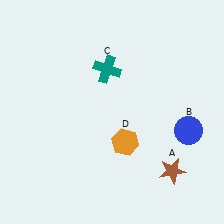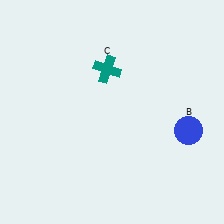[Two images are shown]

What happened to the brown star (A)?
The brown star (A) was removed in Image 2. It was in the bottom-right area of Image 1.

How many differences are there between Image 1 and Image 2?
There are 2 differences between the two images.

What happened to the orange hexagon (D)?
The orange hexagon (D) was removed in Image 2. It was in the bottom-right area of Image 1.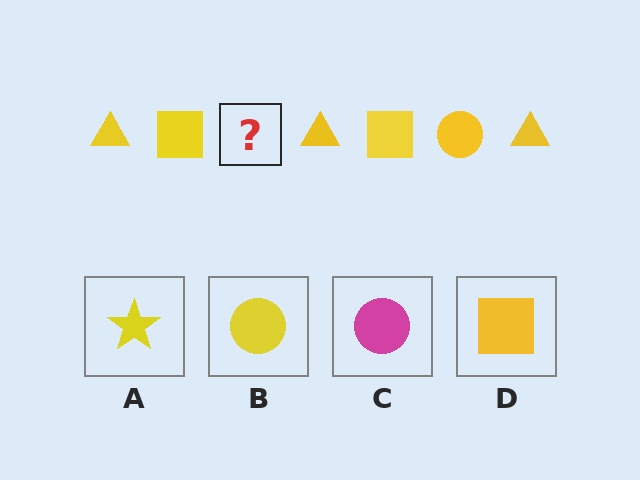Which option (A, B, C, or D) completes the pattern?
B.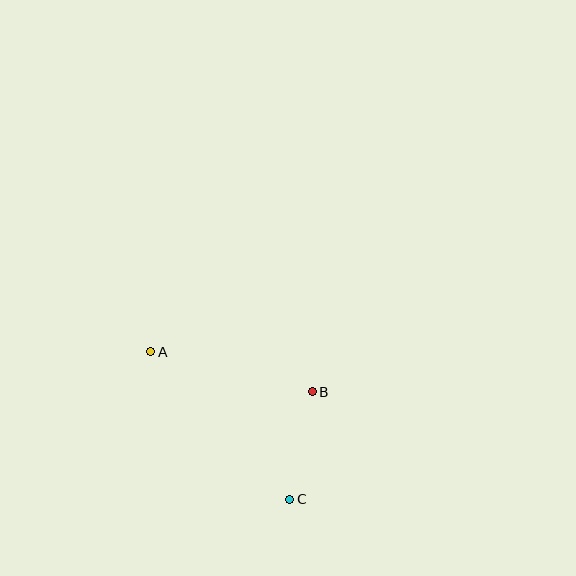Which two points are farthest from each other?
Points A and C are farthest from each other.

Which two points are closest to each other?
Points B and C are closest to each other.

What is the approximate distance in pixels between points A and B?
The distance between A and B is approximately 166 pixels.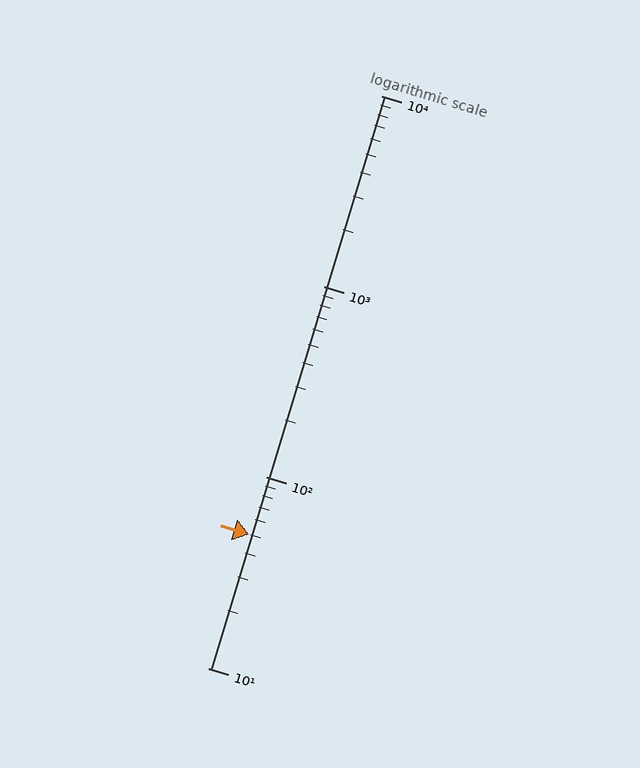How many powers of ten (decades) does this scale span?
The scale spans 3 decades, from 10 to 10000.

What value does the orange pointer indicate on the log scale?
The pointer indicates approximately 50.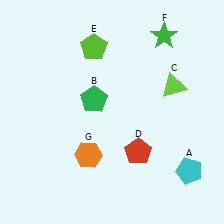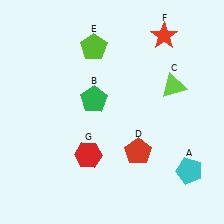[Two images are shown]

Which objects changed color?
F changed from green to red. G changed from orange to red.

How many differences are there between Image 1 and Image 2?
There are 2 differences between the two images.